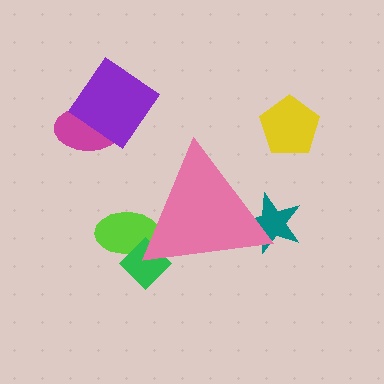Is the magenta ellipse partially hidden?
No, the magenta ellipse is fully visible.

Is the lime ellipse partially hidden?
Yes, the lime ellipse is partially hidden behind the pink triangle.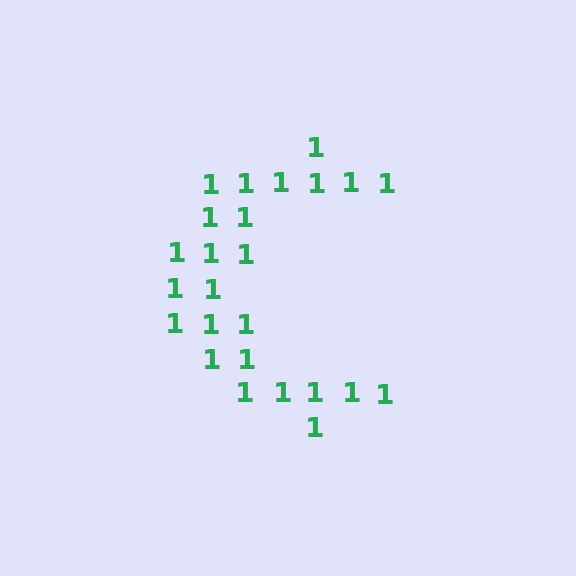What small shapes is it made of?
It is made of small digit 1's.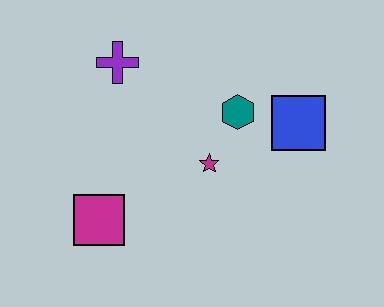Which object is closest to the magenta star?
The teal hexagon is closest to the magenta star.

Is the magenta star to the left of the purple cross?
No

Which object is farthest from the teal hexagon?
The magenta square is farthest from the teal hexagon.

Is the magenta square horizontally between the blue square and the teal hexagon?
No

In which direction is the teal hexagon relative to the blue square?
The teal hexagon is to the left of the blue square.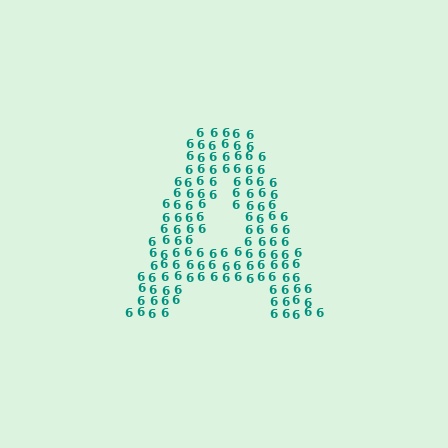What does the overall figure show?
The overall figure shows the letter A.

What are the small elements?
The small elements are digit 6's.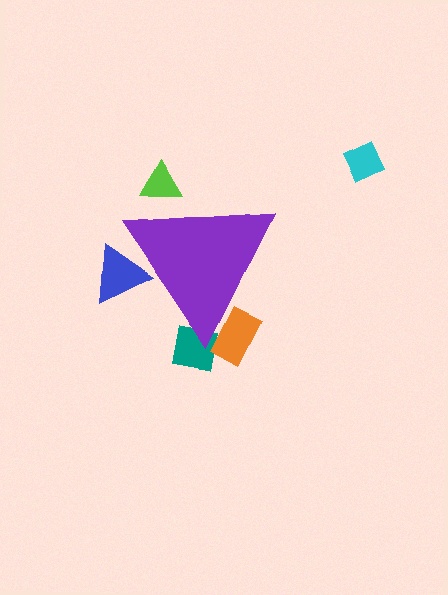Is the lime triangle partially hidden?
Yes, the lime triangle is partially hidden behind the purple triangle.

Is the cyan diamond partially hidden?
No, the cyan diamond is fully visible.